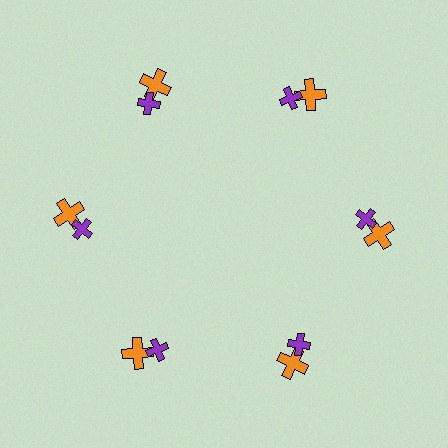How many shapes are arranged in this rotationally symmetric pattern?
There are 12 shapes, arranged in 6 groups of 2.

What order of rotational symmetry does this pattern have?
This pattern has 6-fold rotational symmetry.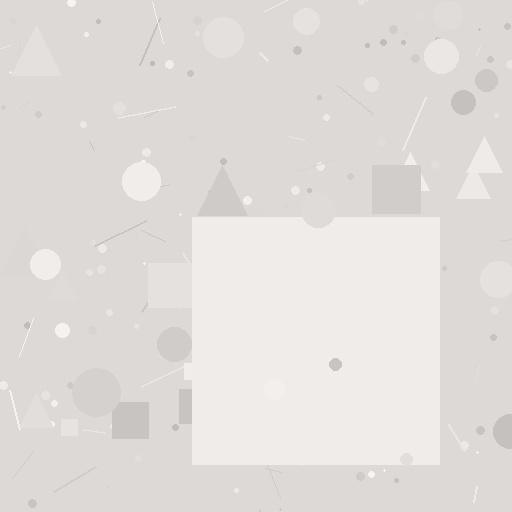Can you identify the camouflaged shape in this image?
The camouflaged shape is a square.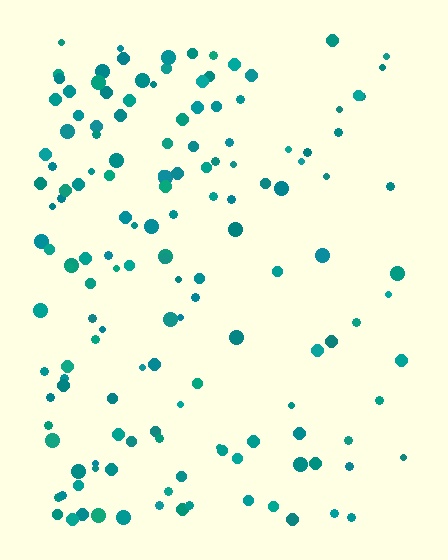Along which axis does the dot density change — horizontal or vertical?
Horizontal.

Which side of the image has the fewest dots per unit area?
The right.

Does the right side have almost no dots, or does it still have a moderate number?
Still a moderate number, just noticeably fewer than the left.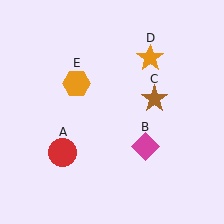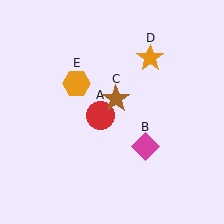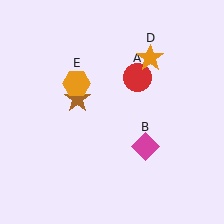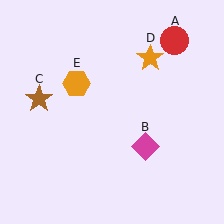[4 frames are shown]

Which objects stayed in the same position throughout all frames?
Magenta diamond (object B) and orange star (object D) and orange hexagon (object E) remained stationary.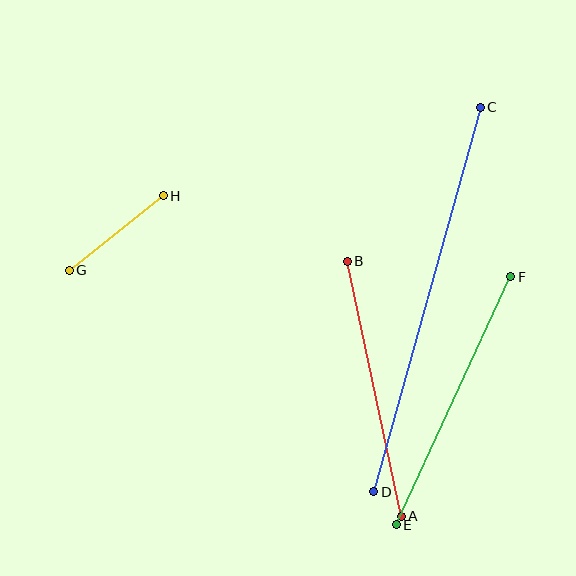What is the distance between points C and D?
The distance is approximately 399 pixels.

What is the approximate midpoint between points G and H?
The midpoint is at approximately (116, 233) pixels.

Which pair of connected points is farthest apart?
Points C and D are farthest apart.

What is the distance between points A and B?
The distance is approximately 261 pixels.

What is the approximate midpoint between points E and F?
The midpoint is at approximately (453, 401) pixels.